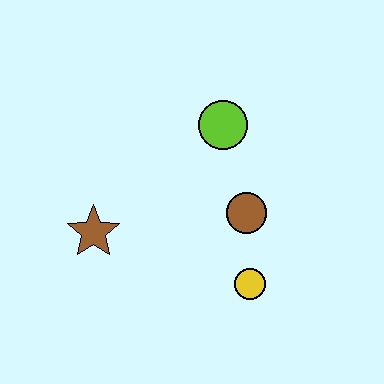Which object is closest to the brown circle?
The yellow circle is closest to the brown circle.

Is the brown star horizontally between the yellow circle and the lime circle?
No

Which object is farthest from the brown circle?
The brown star is farthest from the brown circle.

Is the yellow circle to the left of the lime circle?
No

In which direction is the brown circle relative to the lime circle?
The brown circle is below the lime circle.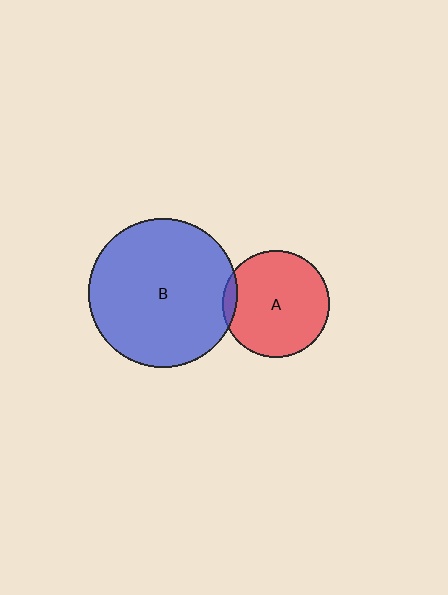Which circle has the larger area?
Circle B (blue).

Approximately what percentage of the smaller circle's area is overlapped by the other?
Approximately 5%.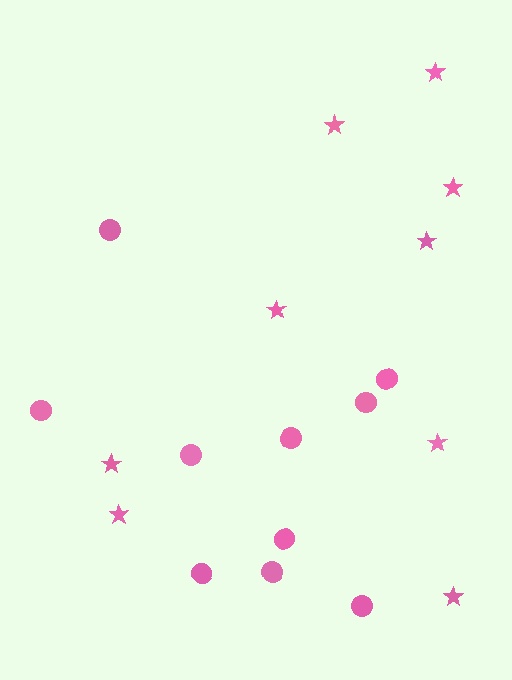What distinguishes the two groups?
There are 2 groups: one group of circles (10) and one group of stars (9).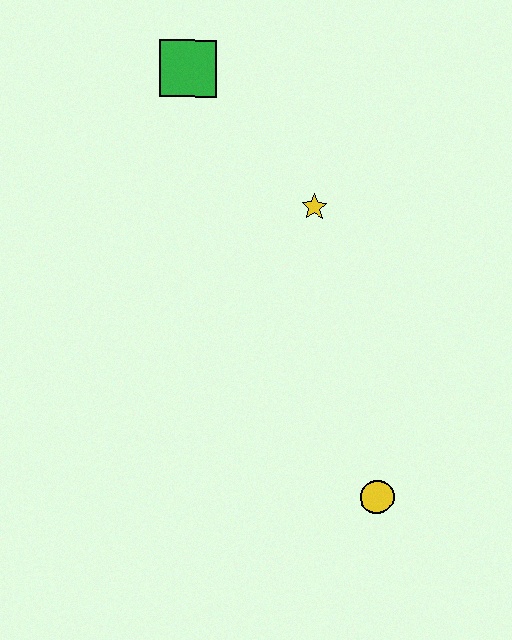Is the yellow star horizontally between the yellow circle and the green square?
Yes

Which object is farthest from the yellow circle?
The green square is farthest from the yellow circle.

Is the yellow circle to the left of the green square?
No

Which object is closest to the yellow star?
The green square is closest to the yellow star.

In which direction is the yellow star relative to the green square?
The yellow star is below the green square.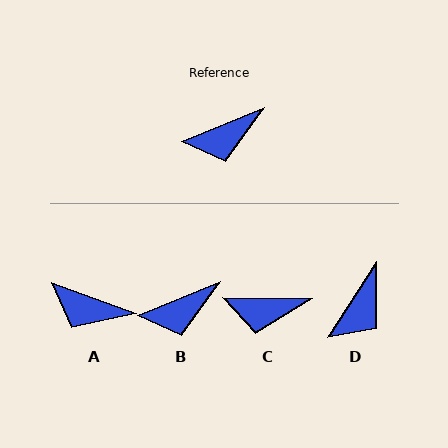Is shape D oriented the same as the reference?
No, it is off by about 35 degrees.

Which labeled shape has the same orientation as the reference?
B.